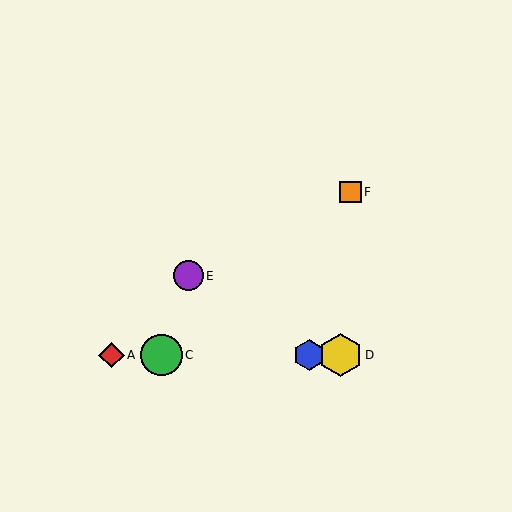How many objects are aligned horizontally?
4 objects (A, B, C, D) are aligned horizontally.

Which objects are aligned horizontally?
Objects A, B, C, D are aligned horizontally.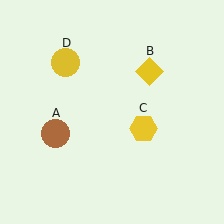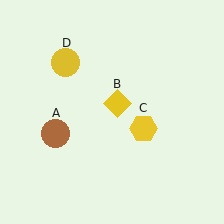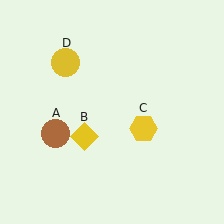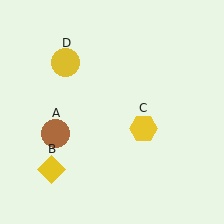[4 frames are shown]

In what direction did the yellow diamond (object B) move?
The yellow diamond (object B) moved down and to the left.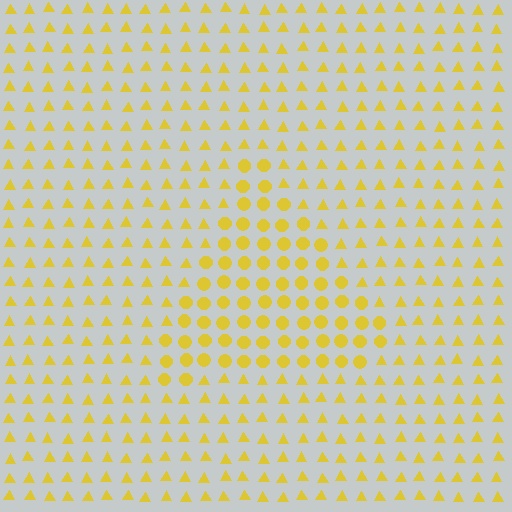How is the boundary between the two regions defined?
The boundary is defined by a change in element shape: circles inside vs. triangles outside. All elements share the same color and spacing.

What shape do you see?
I see a triangle.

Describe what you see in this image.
The image is filled with small yellow elements arranged in a uniform grid. A triangle-shaped region contains circles, while the surrounding area contains triangles. The boundary is defined purely by the change in element shape.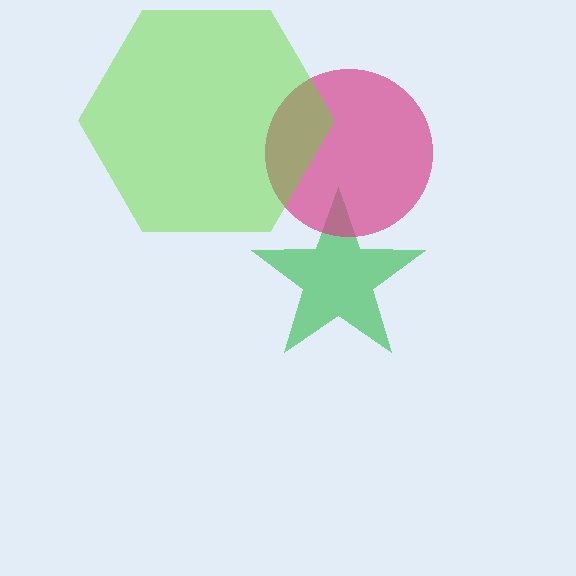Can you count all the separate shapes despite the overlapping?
Yes, there are 3 separate shapes.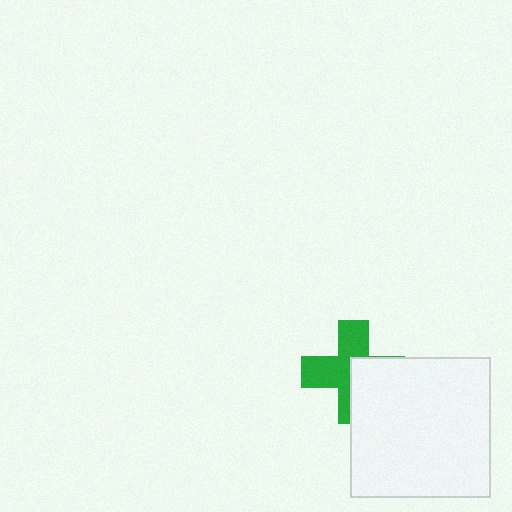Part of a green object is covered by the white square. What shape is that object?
It is a cross.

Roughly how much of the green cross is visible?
About half of it is visible (roughly 57%).